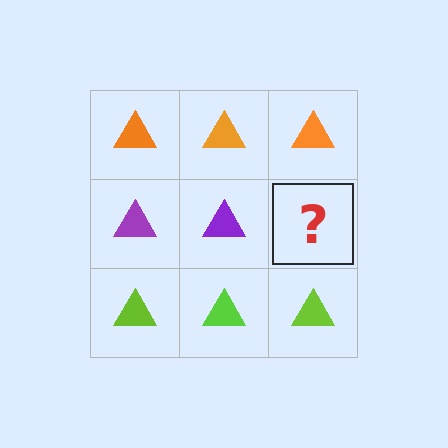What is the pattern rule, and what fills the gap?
The rule is that each row has a consistent color. The gap should be filled with a purple triangle.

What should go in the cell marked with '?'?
The missing cell should contain a purple triangle.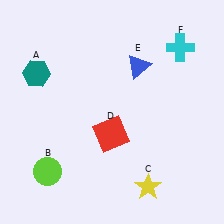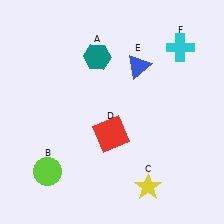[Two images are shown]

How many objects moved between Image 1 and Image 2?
1 object moved between the two images.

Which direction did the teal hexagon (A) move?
The teal hexagon (A) moved right.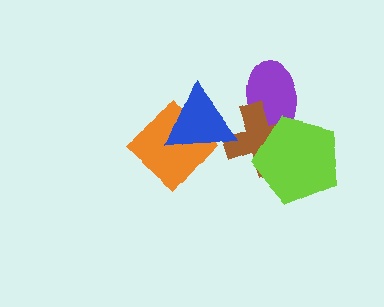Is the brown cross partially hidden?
Yes, it is partially covered by another shape.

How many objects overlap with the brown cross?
3 objects overlap with the brown cross.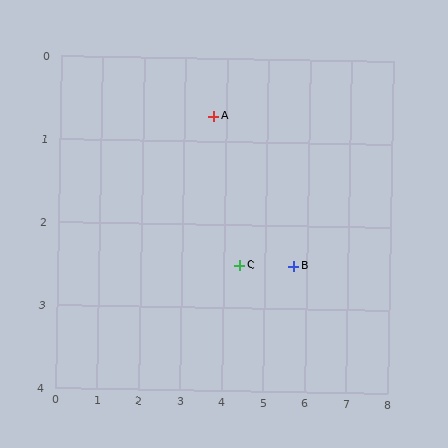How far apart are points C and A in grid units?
Points C and A are about 1.9 grid units apart.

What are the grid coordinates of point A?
Point A is at approximately (3.7, 0.7).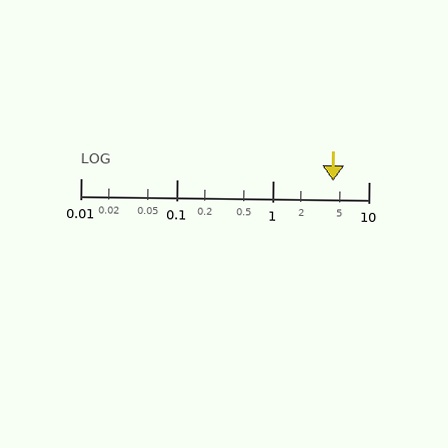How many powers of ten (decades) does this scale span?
The scale spans 3 decades, from 0.01 to 10.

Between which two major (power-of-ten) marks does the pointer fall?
The pointer is between 1 and 10.